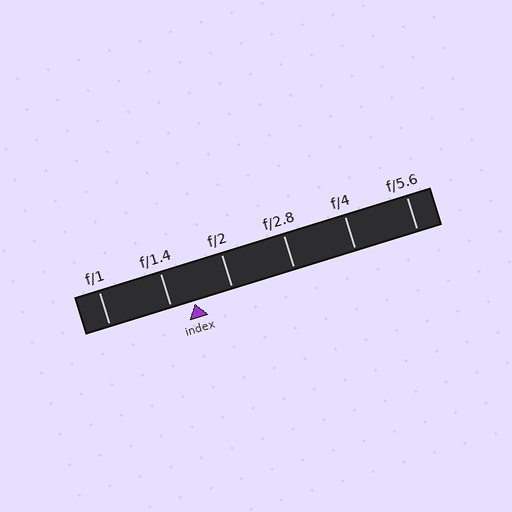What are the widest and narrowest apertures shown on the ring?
The widest aperture shown is f/1 and the narrowest is f/5.6.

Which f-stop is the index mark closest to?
The index mark is closest to f/1.4.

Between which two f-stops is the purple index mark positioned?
The index mark is between f/1.4 and f/2.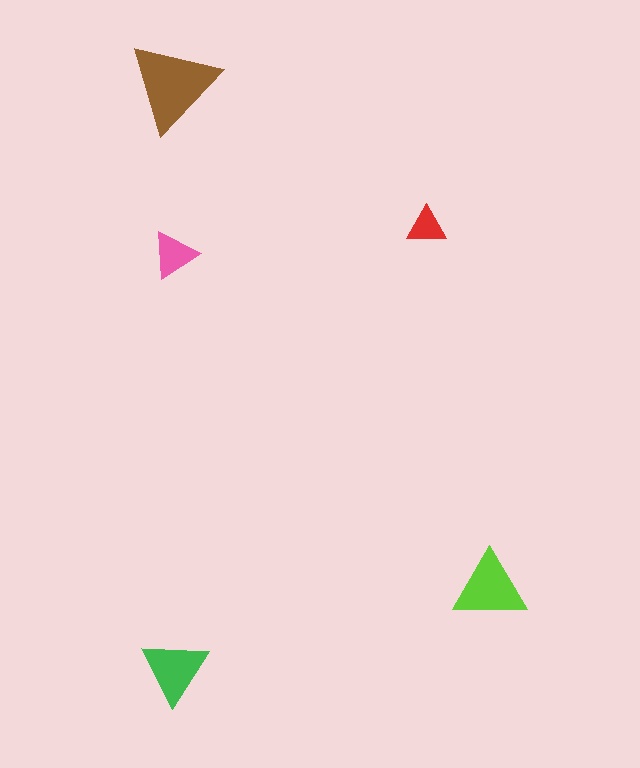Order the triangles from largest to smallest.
the brown one, the lime one, the green one, the pink one, the red one.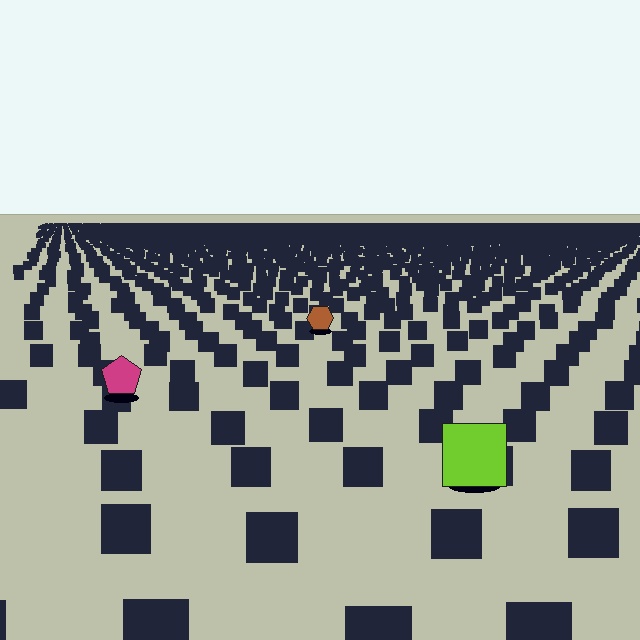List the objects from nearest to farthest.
From nearest to farthest: the lime square, the magenta pentagon, the brown hexagon.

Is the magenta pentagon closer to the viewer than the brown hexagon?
Yes. The magenta pentagon is closer — you can tell from the texture gradient: the ground texture is coarser near it.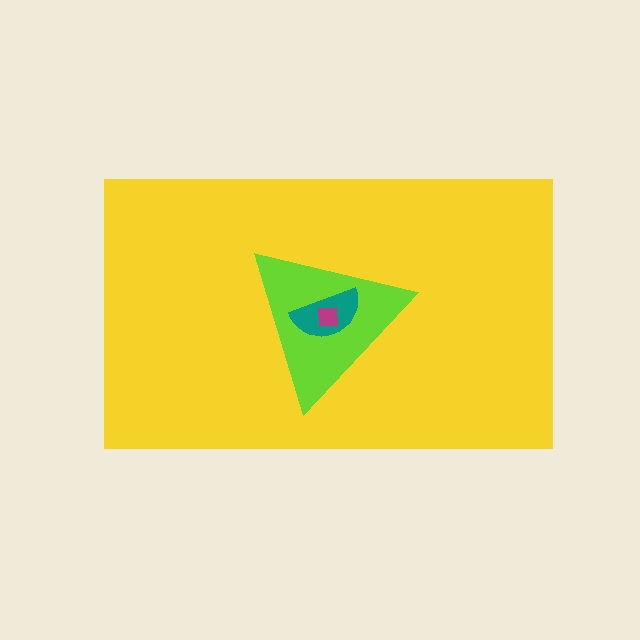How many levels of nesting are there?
4.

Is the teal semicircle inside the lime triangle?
Yes.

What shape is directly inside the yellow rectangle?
The lime triangle.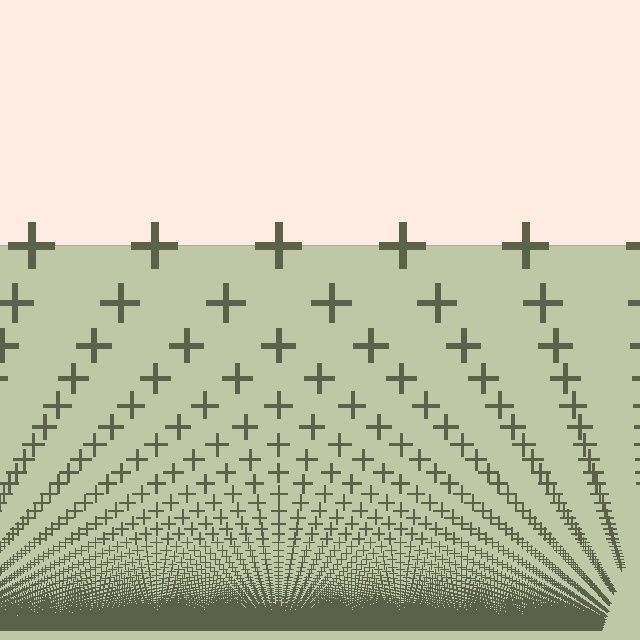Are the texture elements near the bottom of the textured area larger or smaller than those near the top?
Smaller. The gradient is inverted — elements near the bottom are smaller and denser.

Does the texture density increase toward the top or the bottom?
Density increases toward the bottom.